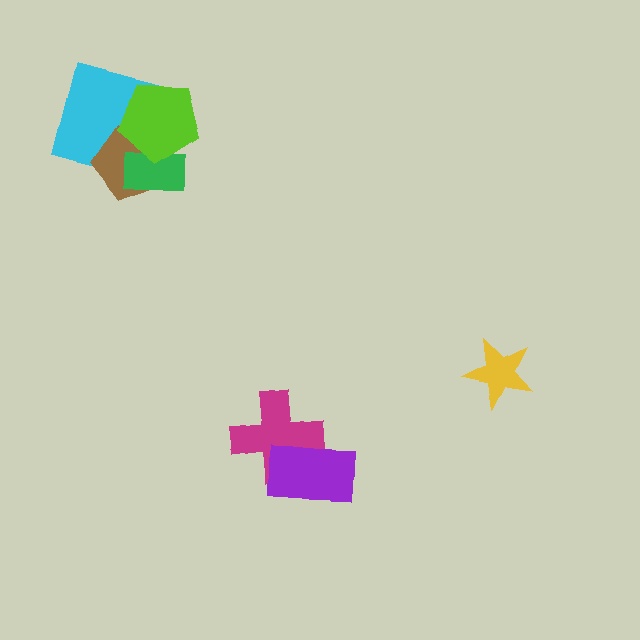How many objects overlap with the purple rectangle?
1 object overlaps with the purple rectangle.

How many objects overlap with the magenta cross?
1 object overlaps with the magenta cross.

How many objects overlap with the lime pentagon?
3 objects overlap with the lime pentagon.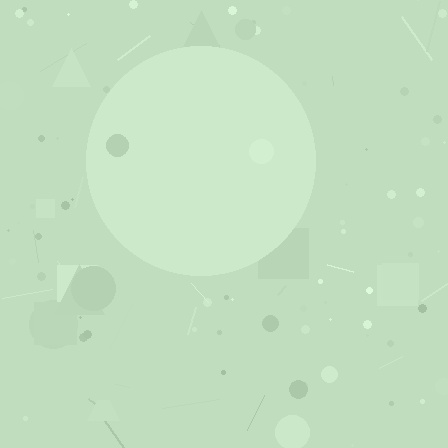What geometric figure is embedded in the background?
A circle is embedded in the background.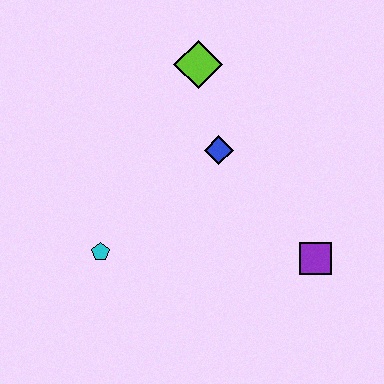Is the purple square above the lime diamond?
No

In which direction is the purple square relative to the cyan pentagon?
The purple square is to the right of the cyan pentagon.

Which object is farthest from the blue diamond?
The cyan pentagon is farthest from the blue diamond.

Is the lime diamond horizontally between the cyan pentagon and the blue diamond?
Yes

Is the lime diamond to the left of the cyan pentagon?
No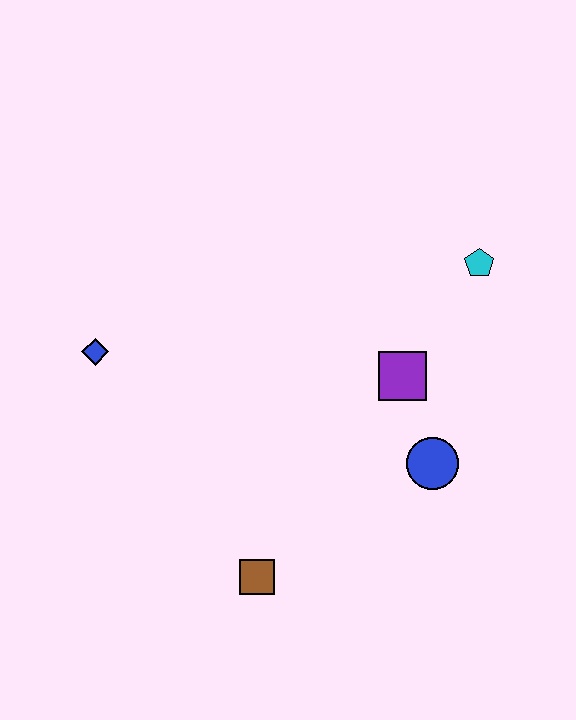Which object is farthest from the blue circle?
The blue diamond is farthest from the blue circle.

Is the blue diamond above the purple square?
Yes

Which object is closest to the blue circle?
The purple square is closest to the blue circle.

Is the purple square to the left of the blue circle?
Yes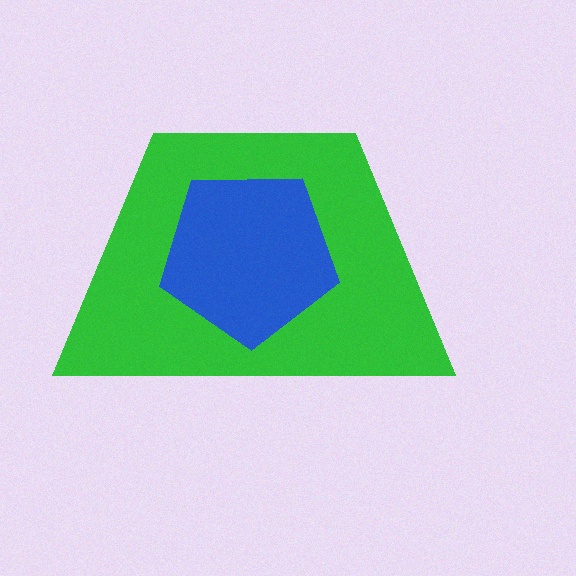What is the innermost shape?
The blue pentagon.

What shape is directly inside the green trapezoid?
The blue pentagon.